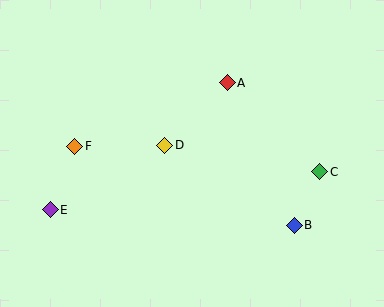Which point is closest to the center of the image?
Point D at (165, 145) is closest to the center.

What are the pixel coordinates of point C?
Point C is at (320, 172).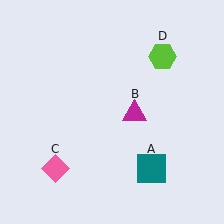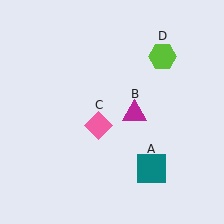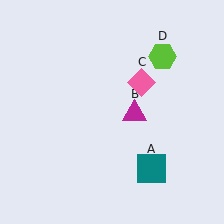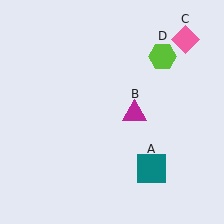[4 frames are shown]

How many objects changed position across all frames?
1 object changed position: pink diamond (object C).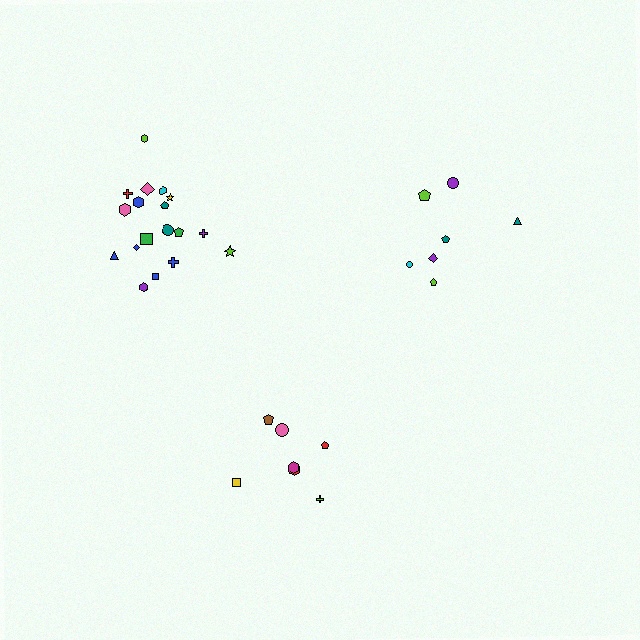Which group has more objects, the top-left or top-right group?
The top-left group.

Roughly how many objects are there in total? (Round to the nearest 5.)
Roughly 30 objects in total.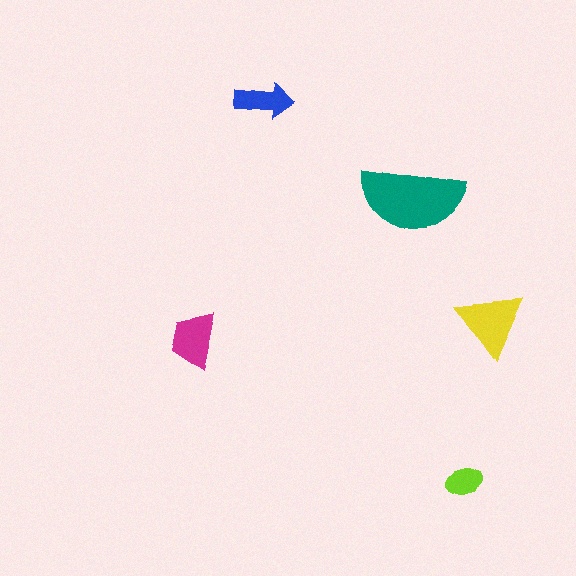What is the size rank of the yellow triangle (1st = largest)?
2nd.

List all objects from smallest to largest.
The lime ellipse, the blue arrow, the magenta trapezoid, the yellow triangle, the teal semicircle.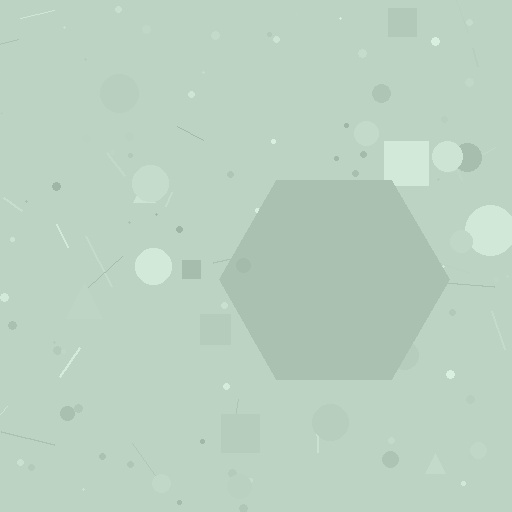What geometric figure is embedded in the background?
A hexagon is embedded in the background.